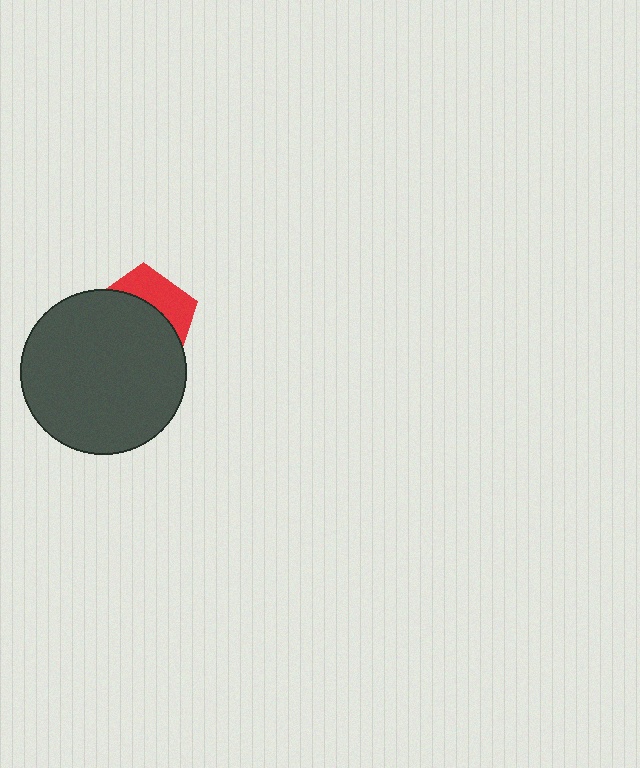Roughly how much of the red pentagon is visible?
A small part of it is visible (roughly 33%).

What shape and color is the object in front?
The object in front is a dark gray circle.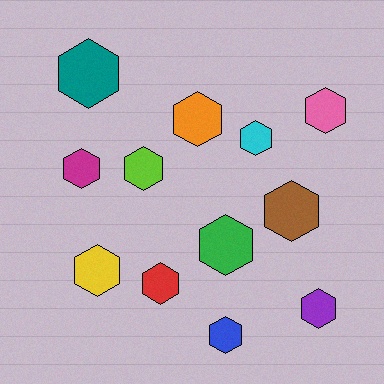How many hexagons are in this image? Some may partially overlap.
There are 12 hexagons.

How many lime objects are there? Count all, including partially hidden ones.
There is 1 lime object.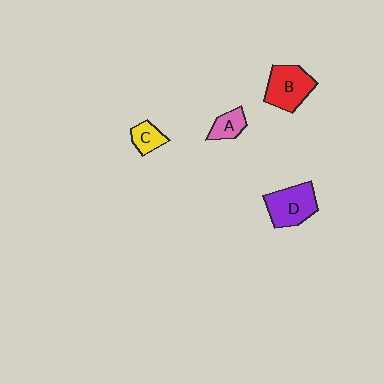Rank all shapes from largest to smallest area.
From largest to smallest: D (purple), B (red), A (pink), C (yellow).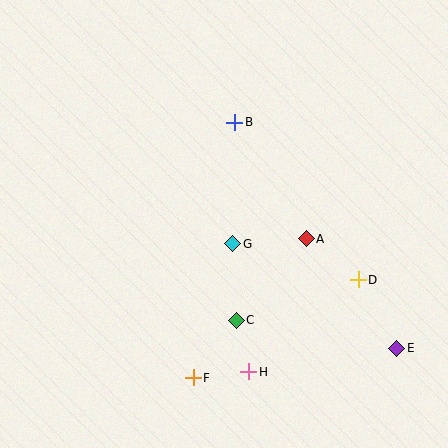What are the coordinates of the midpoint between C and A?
The midpoint between C and A is at (271, 279).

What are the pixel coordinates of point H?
Point H is at (249, 372).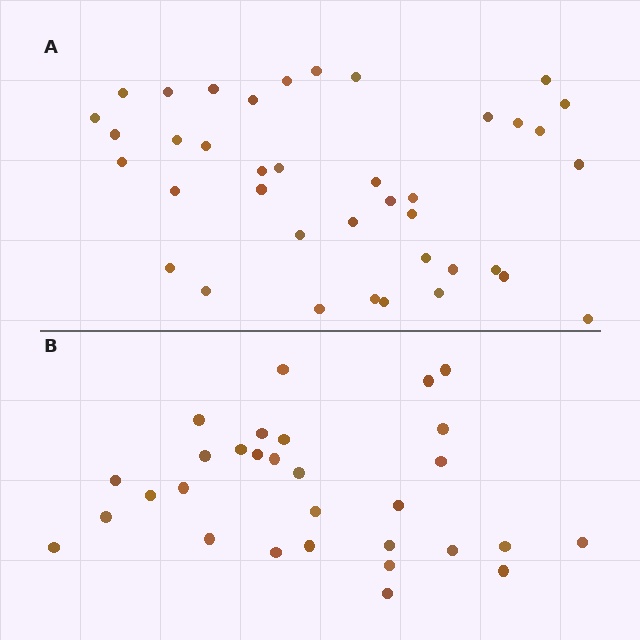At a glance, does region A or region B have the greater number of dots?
Region A (the top region) has more dots.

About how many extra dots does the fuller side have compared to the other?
Region A has roughly 8 or so more dots than region B.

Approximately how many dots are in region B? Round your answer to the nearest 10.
About 30 dots.